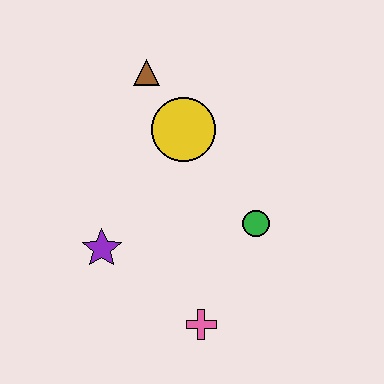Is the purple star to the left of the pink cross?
Yes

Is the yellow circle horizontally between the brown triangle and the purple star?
No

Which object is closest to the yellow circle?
The brown triangle is closest to the yellow circle.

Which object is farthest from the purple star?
The brown triangle is farthest from the purple star.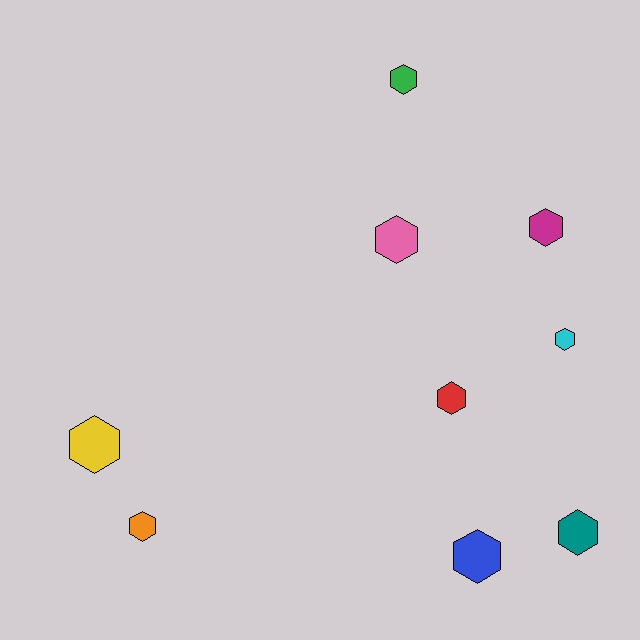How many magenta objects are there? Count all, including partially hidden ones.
There is 1 magenta object.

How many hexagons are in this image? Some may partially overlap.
There are 9 hexagons.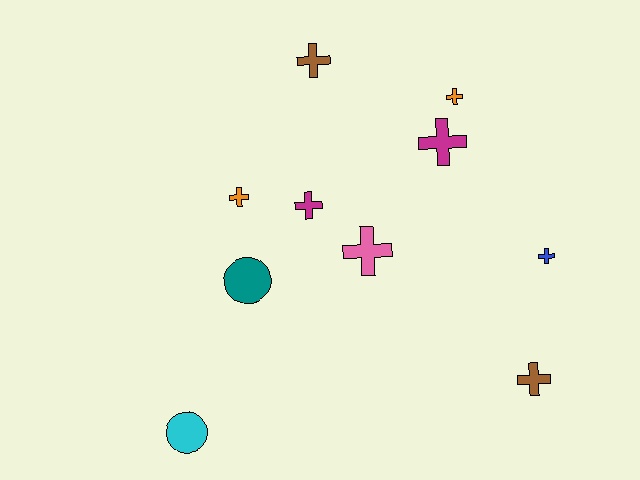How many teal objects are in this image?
There is 1 teal object.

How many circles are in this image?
There are 2 circles.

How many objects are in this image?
There are 10 objects.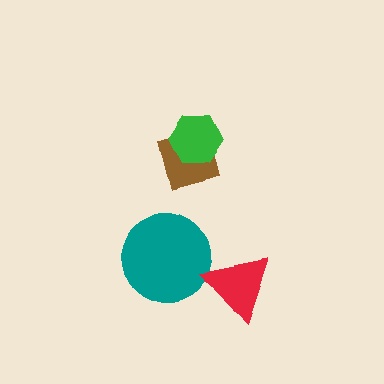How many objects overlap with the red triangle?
0 objects overlap with the red triangle.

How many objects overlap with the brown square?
1 object overlaps with the brown square.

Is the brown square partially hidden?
Yes, it is partially covered by another shape.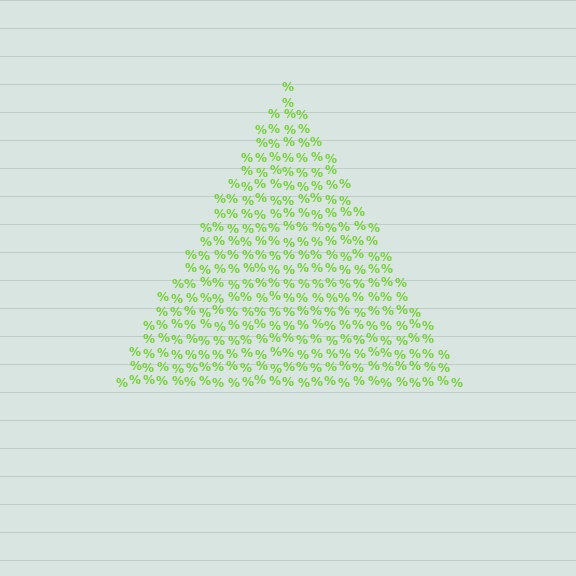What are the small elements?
The small elements are percent signs.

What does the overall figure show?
The overall figure shows a triangle.